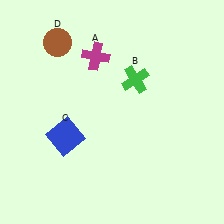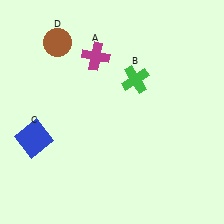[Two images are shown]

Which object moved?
The blue square (C) moved left.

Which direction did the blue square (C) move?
The blue square (C) moved left.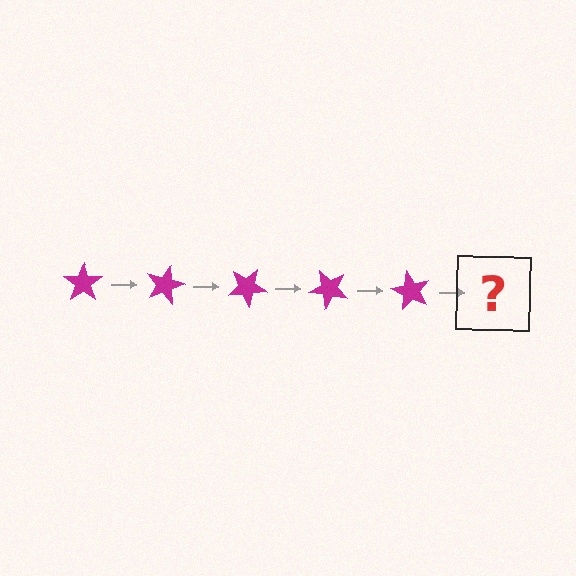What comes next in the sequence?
The next element should be a magenta star rotated 75 degrees.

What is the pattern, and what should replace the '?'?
The pattern is that the star rotates 15 degrees each step. The '?' should be a magenta star rotated 75 degrees.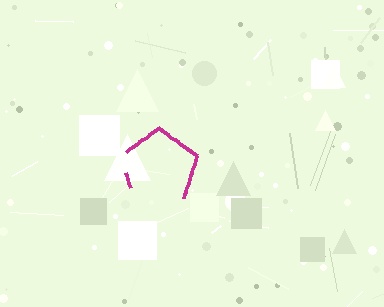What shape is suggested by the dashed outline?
The dashed outline suggests a pentagon.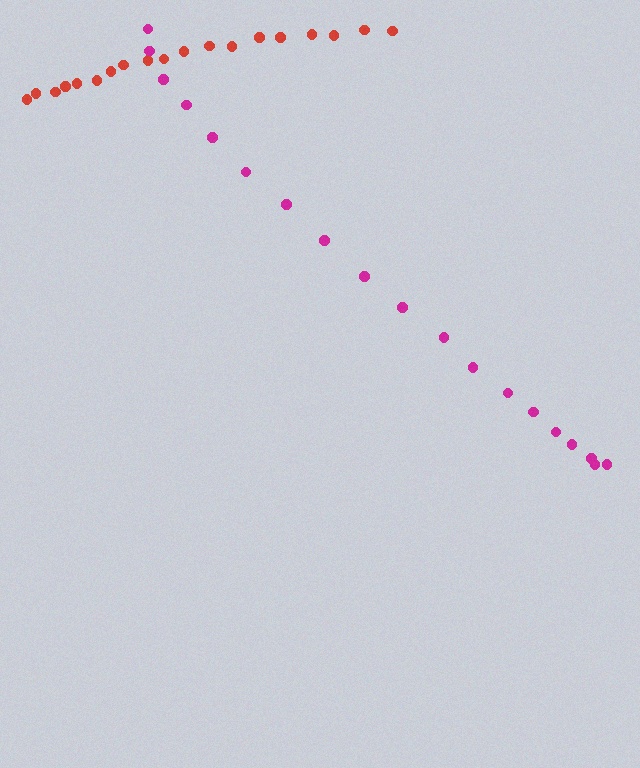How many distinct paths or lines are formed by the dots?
There are 2 distinct paths.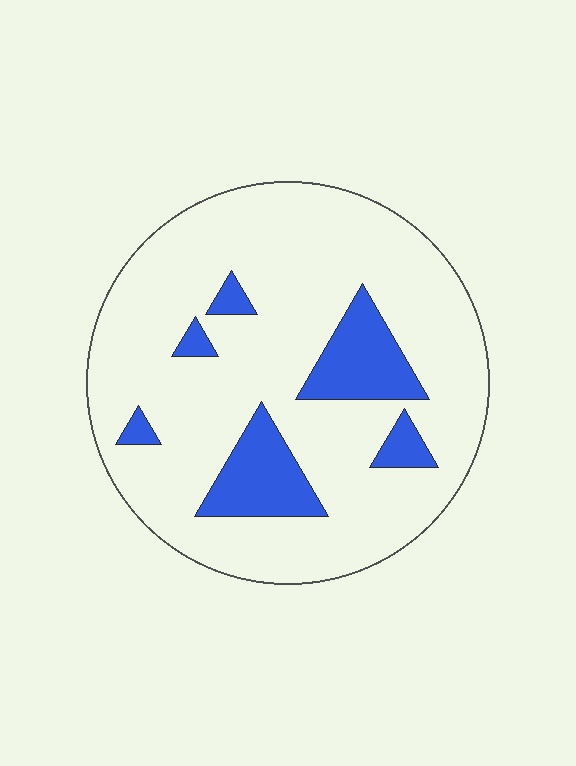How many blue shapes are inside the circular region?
6.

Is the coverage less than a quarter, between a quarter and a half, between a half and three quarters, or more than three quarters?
Less than a quarter.